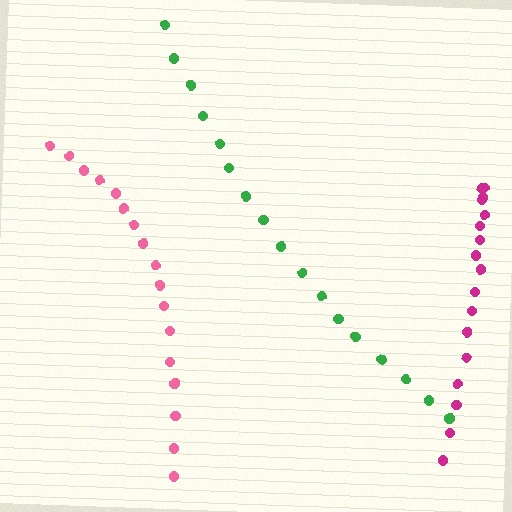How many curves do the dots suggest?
There are 3 distinct paths.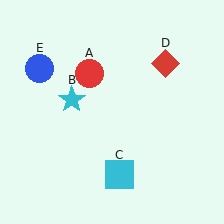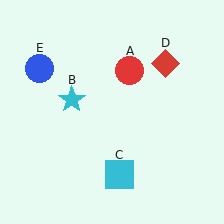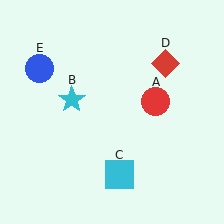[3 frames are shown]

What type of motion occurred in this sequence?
The red circle (object A) rotated clockwise around the center of the scene.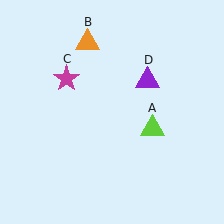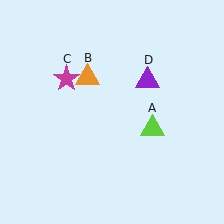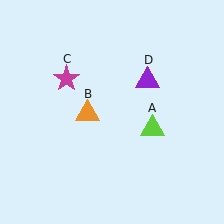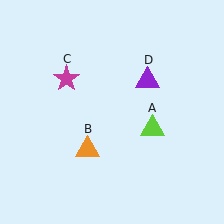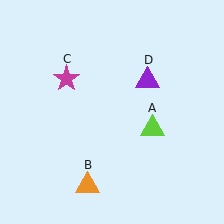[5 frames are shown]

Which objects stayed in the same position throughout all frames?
Lime triangle (object A) and magenta star (object C) and purple triangle (object D) remained stationary.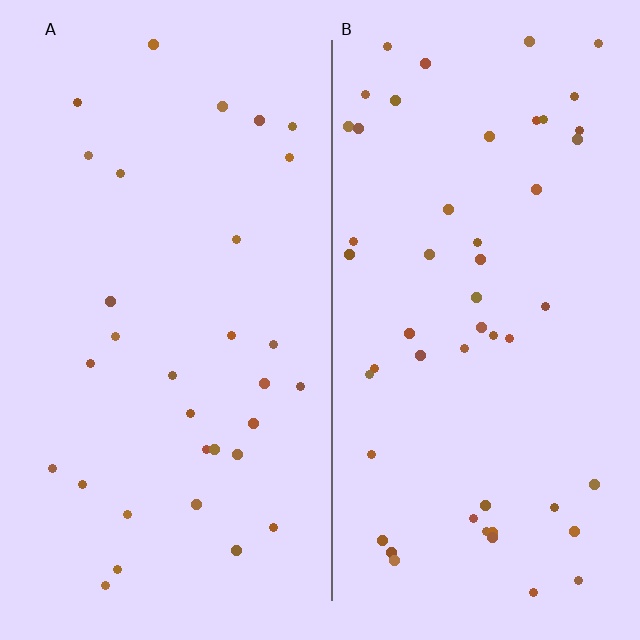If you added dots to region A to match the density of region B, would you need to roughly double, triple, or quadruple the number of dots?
Approximately double.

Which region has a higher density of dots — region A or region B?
B (the right).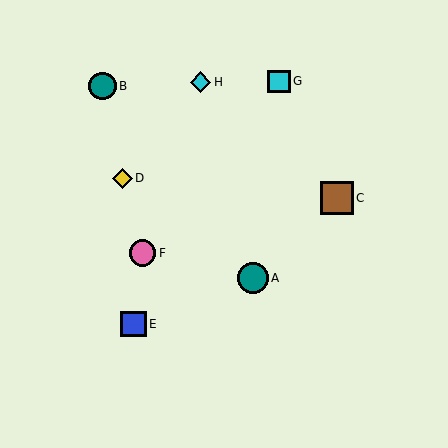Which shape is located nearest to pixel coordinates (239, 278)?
The teal circle (labeled A) at (253, 278) is nearest to that location.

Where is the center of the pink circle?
The center of the pink circle is at (143, 253).